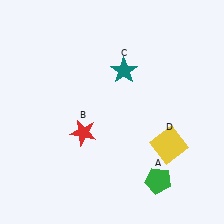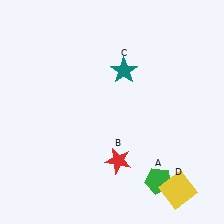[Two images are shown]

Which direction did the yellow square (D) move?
The yellow square (D) moved down.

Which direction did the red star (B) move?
The red star (B) moved right.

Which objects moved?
The objects that moved are: the red star (B), the yellow square (D).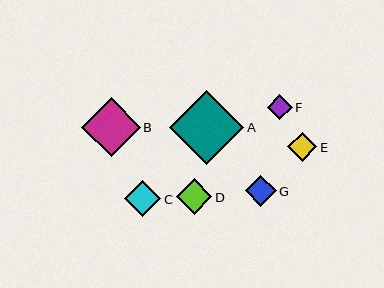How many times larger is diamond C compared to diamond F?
Diamond C is approximately 1.4 times the size of diamond F.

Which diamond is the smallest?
Diamond F is the smallest with a size of approximately 25 pixels.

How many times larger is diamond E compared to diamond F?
Diamond E is approximately 1.1 times the size of diamond F.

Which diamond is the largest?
Diamond A is the largest with a size of approximately 74 pixels.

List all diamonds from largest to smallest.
From largest to smallest: A, B, C, D, G, E, F.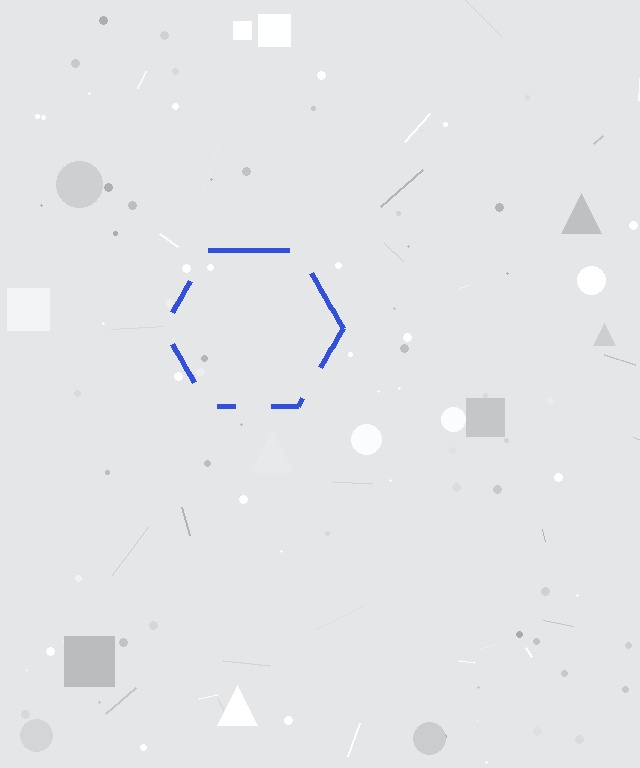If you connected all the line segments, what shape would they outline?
They would outline a hexagon.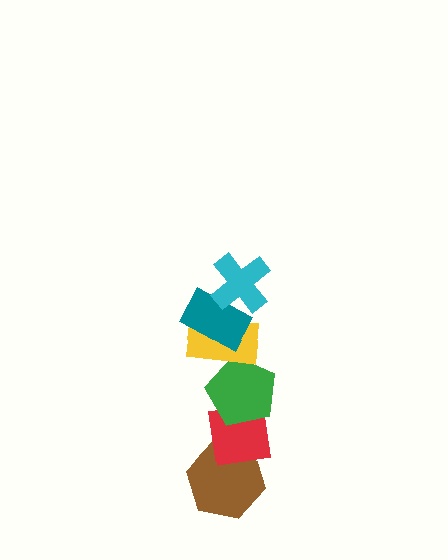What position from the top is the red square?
The red square is 5th from the top.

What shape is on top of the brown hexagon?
The red square is on top of the brown hexagon.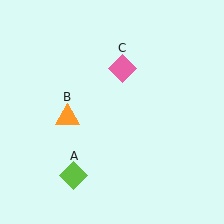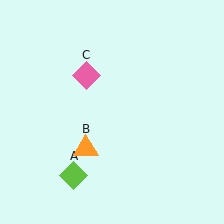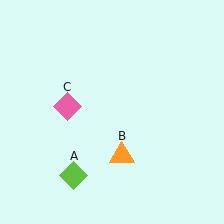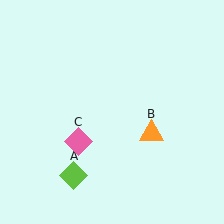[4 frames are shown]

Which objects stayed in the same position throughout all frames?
Lime diamond (object A) remained stationary.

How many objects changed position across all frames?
2 objects changed position: orange triangle (object B), pink diamond (object C).